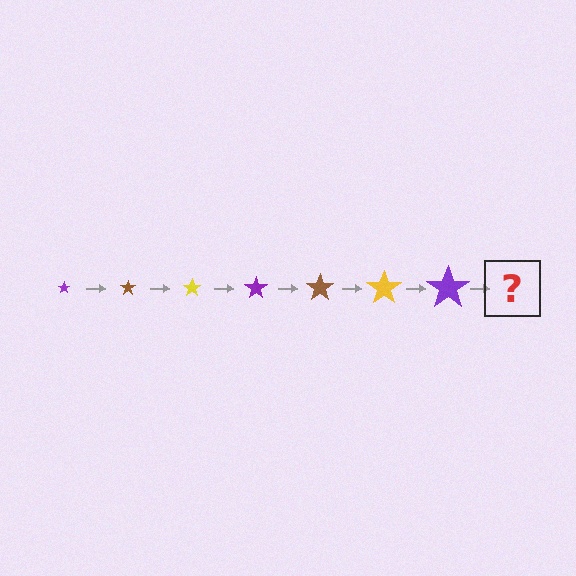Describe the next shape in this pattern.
It should be a brown star, larger than the previous one.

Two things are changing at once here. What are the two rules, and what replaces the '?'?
The two rules are that the star grows larger each step and the color cycles through purple, brown, and yellow. The '?' should be a brown star, larger than the previous one.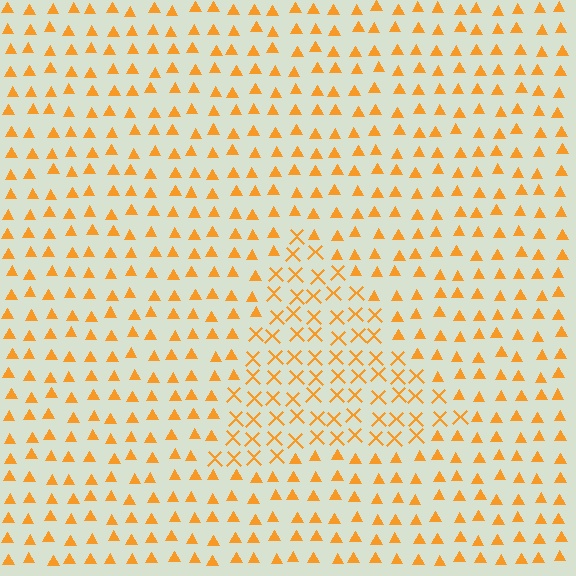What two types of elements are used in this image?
The image uses X marks inside the triangle region and triangles outside it.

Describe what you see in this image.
The image is filled with small orange elements arranged in a uniform grid. A triangle-shaped region contains X marks, while the surrounding area contains triangles. The boundary is defined purely by the change in element shape.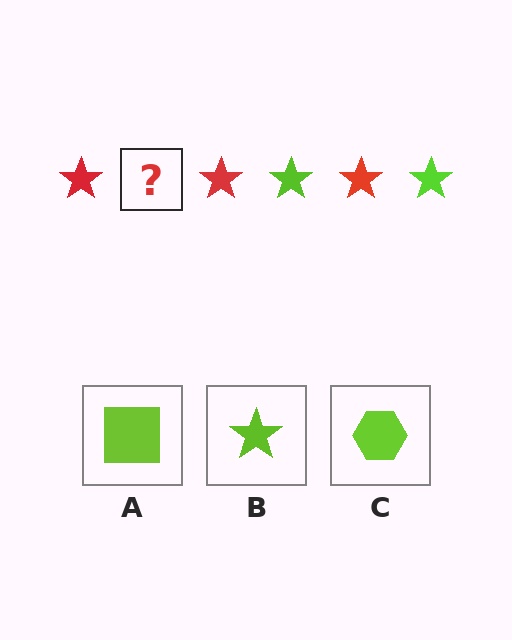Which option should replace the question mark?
Option B.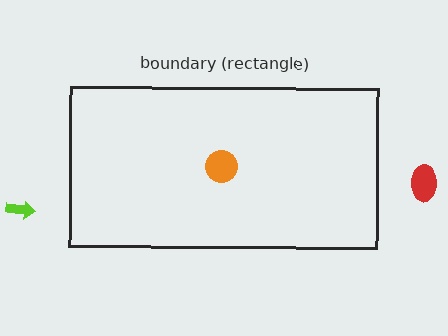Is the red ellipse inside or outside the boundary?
Outside.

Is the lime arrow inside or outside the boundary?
Outside.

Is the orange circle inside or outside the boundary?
Inside.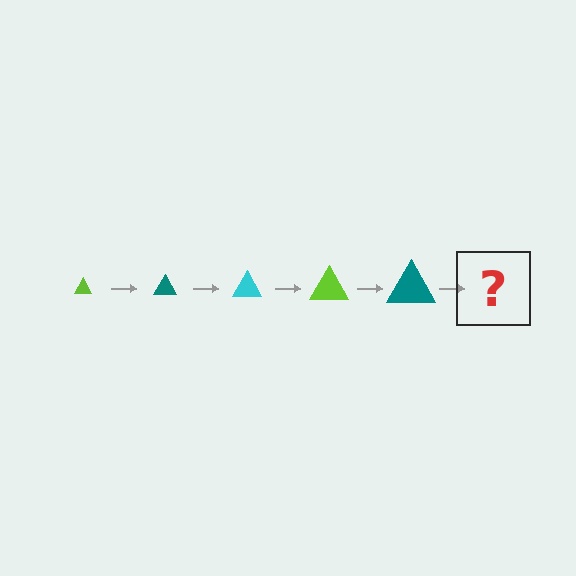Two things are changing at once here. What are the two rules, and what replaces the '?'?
The two rules are that the triangle grows larger each step and the color cycles through lime, teal, and cyan. The '?' should be a cyan triangle, larger than the previous one.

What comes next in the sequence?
The next element should be a cyan triangle, larger than the previous one.